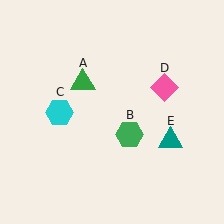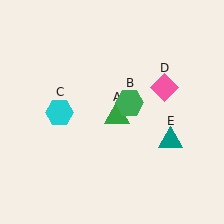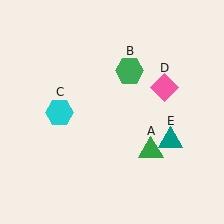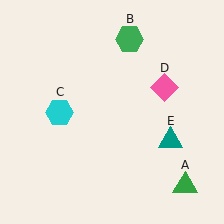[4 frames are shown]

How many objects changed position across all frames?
2 objects changed position: green triangle (object A), green hexagon (object B).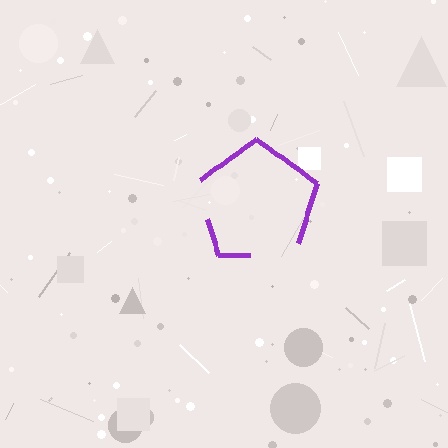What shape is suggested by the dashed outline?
The dashed outline suggests a pentagon.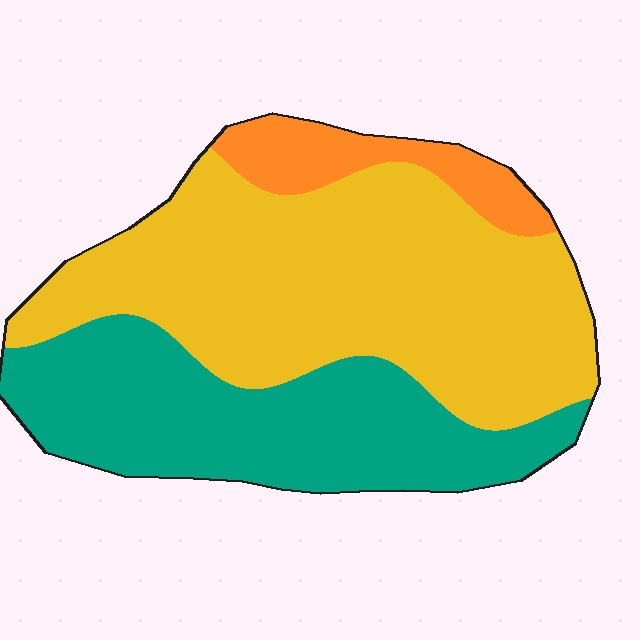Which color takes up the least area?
Orange, at roughly 10%.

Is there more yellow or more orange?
Yellow.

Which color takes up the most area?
Yellow, at roughly 55%.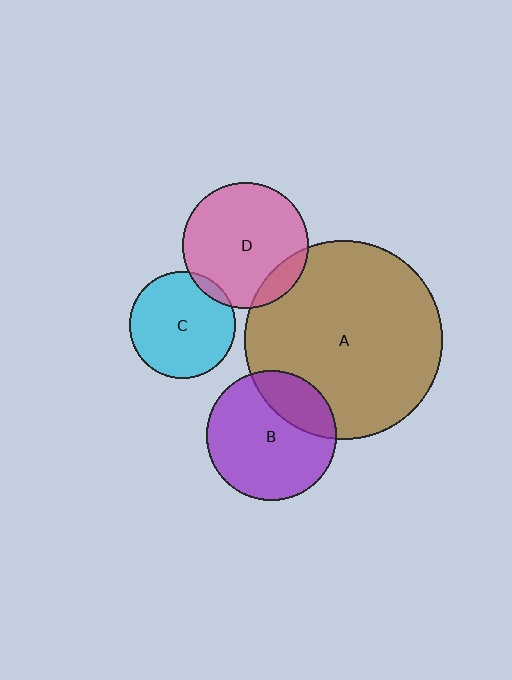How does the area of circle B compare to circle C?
Approximately 1.5 times.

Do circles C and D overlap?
Yes.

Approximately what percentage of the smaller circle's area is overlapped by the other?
Approximately 5%.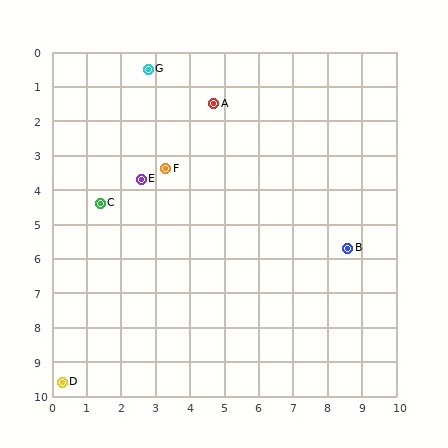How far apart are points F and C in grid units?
Points F and C are about 2.1 grid units apart.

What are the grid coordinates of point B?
Point B is at approximately (8.6, 5.7).